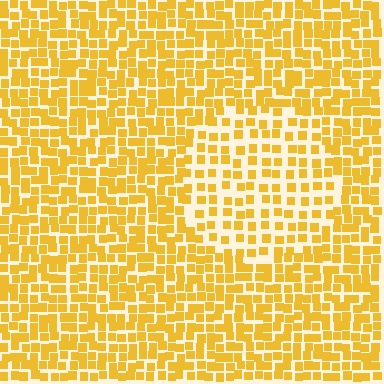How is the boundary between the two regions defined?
The boundary is defined by a change in element density (approximately 1.7x ratio). All elements are the same color, size, and shape.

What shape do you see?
I see a circle.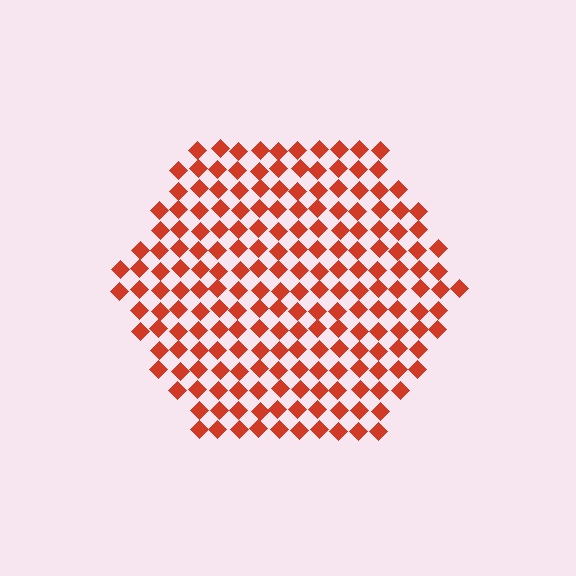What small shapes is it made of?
It is made of small diamonds.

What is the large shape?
The large shape is a hexagon.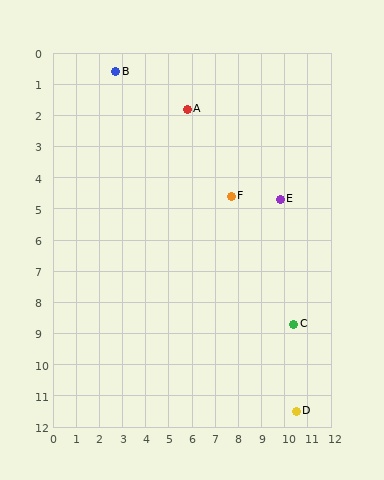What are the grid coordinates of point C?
Point C is at approximately (10.4, 8.7).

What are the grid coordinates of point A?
Point A is at approximately (5.8, 1.8).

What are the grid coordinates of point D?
Point D is at approximately (10.5, 11.5).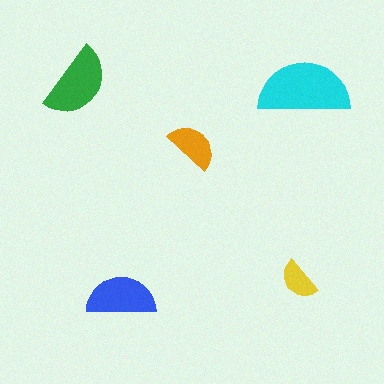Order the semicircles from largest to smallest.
the cyan one, the green one, the blue one, the orange one, the yellow one.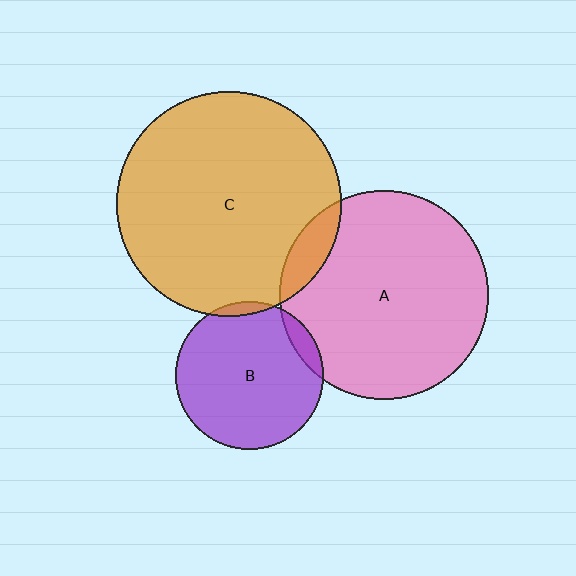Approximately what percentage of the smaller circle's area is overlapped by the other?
Approximately 10%.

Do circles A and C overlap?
Yes.